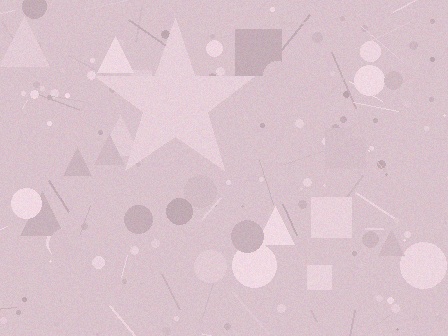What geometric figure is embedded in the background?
A star is embedded in the background.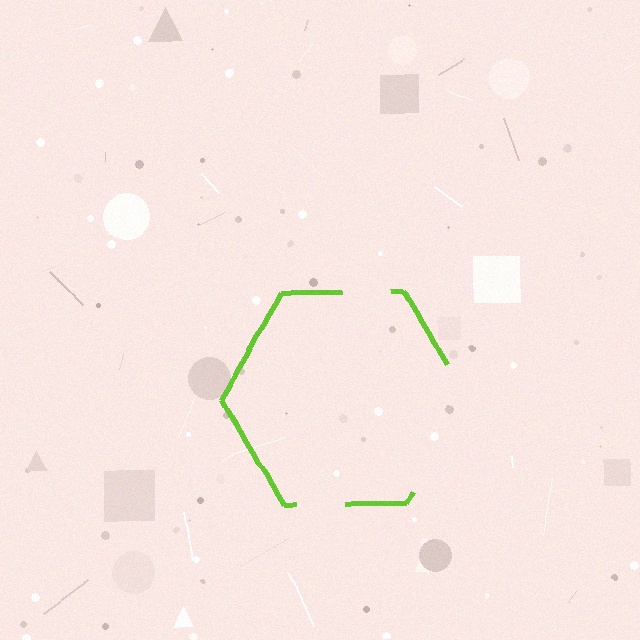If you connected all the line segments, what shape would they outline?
They would outline a hexagon.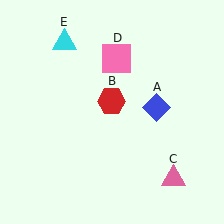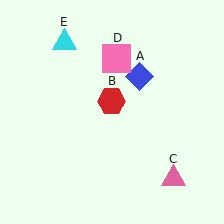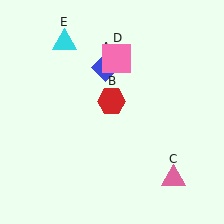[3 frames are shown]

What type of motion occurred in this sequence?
The blue diamond (object A) rotated counterclockwise around the center of the scene.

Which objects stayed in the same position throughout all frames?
Red hexagon (object B) and pink triangle (object C) and pink square (object D) and cyan triangle (object E) remained stationary.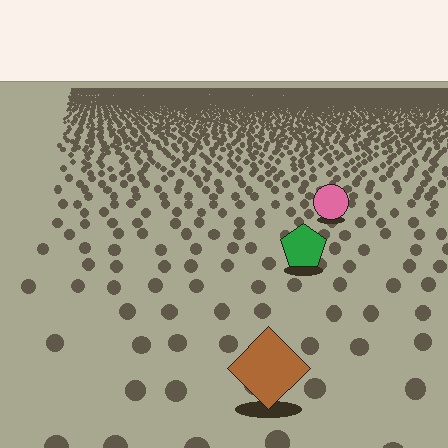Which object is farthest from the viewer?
The pink circle is farthest from the viewer. It appears smaller and the ground texture around it is denser.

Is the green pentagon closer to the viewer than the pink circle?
Yes. The green pentagon is closer — you can tell from the texture gradient: the ground texture is coarser near it.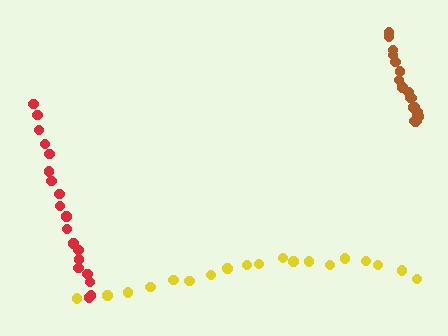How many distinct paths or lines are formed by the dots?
There are 3 distinct paths.